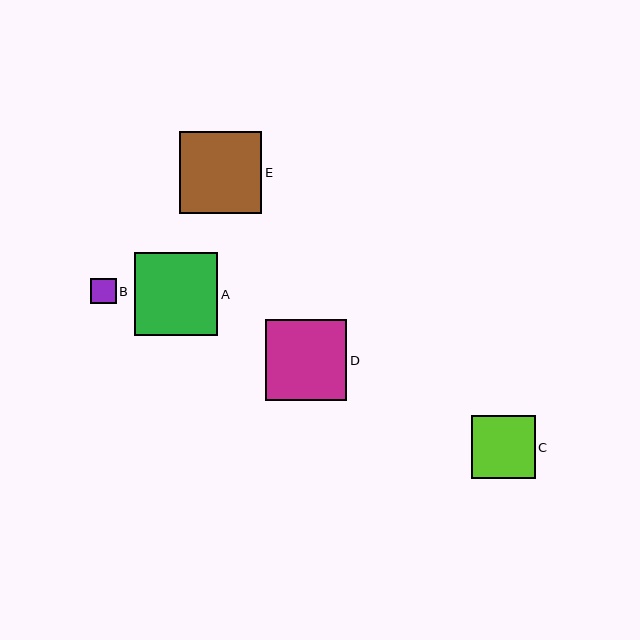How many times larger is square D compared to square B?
Square D is approximately 3.2 times the size of square B.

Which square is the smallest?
Square B is the smallest with a size of approximately 25 pixels.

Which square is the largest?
Square A is the largest with a size of approximately 83 pixels.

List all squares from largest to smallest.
From largest to smallest: A, E, D, C, B.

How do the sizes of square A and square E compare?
Square A and square E are approximately the same size.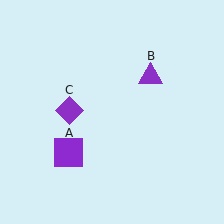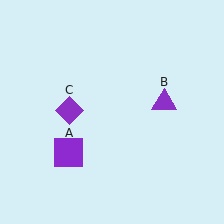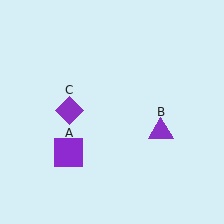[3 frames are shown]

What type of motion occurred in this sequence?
The purple triangle (object B) rotated clockwise around the center of the scene.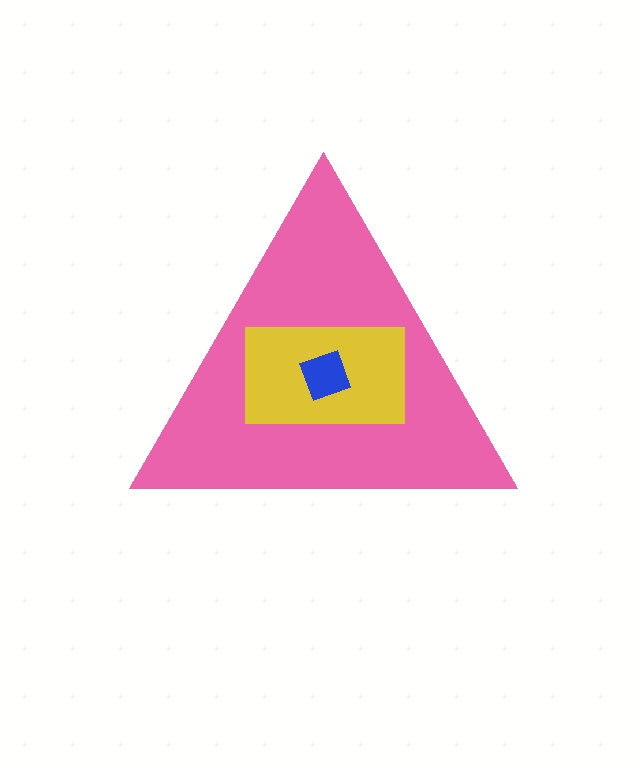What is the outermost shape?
The pink triangle.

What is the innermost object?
The blue square.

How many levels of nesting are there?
3.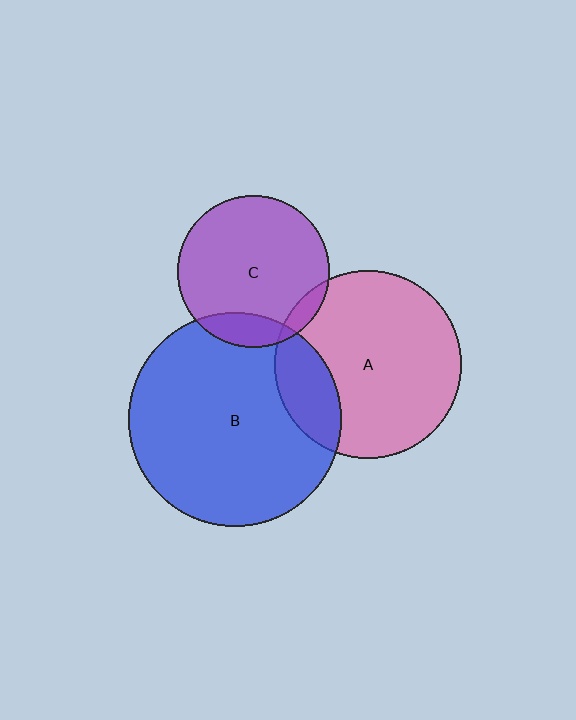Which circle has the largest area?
Circle B (blue).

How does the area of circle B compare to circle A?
Approximately 1.3 times.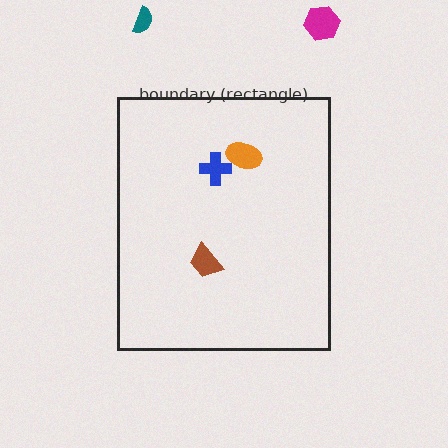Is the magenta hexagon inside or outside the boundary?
Outside.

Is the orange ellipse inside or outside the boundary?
Inside.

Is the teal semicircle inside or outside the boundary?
Outside.